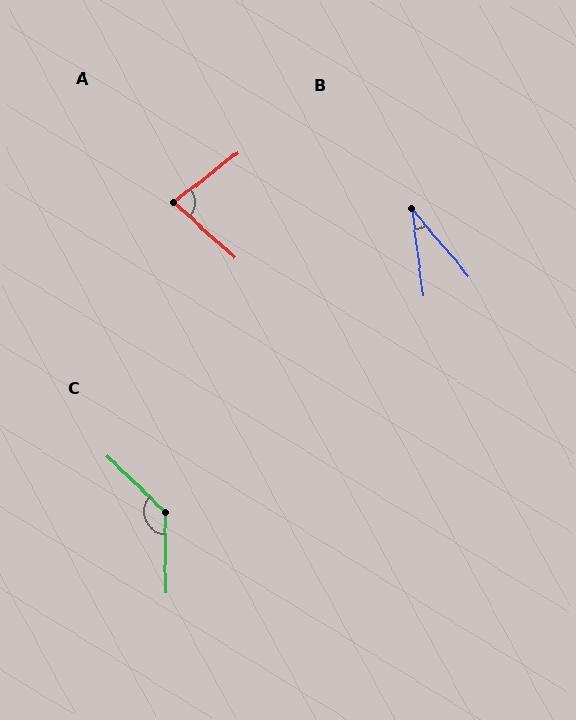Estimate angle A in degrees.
Approximately 79 degrees.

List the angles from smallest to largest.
B (33°), A (79°), C (135°).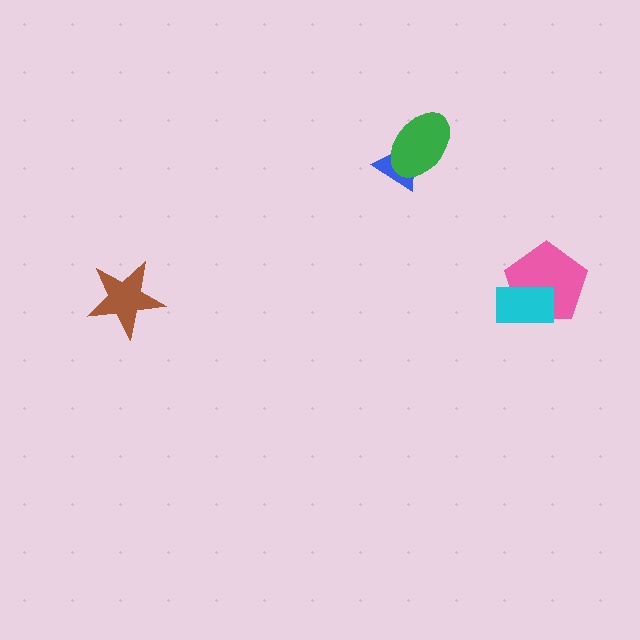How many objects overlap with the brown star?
0 objects overlap with the brown star.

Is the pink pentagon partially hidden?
Yes, it is partially covered by another shape.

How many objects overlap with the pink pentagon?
1 object overlaps with the pink pentagon.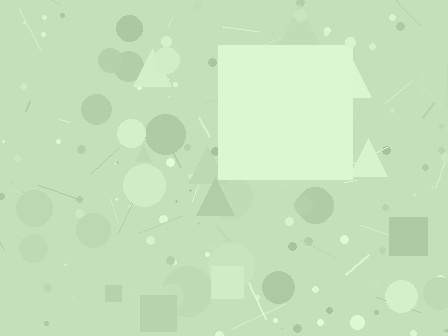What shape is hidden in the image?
A square is hidden in the image.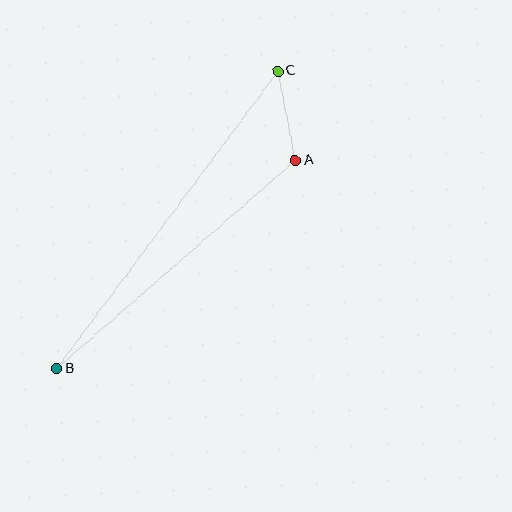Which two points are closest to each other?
Points A and C are closest to each other.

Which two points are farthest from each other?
Points B and C are farthest from each other.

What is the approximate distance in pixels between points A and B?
The distance between A and B is approximately 316 pixels.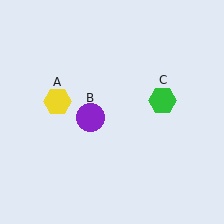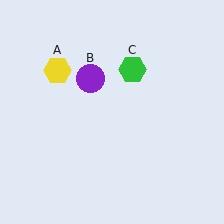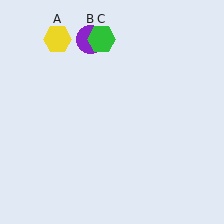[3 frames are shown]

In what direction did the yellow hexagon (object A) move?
The yellow hexagon (object A) moved up.